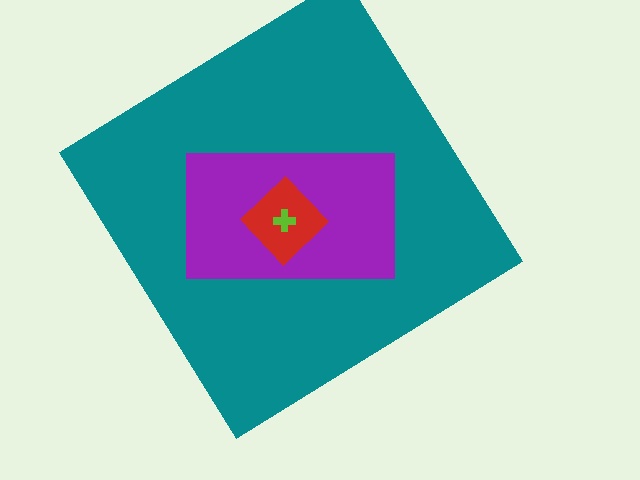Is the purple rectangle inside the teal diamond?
Yes.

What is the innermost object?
The lime cross.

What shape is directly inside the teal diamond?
The purple rectangle.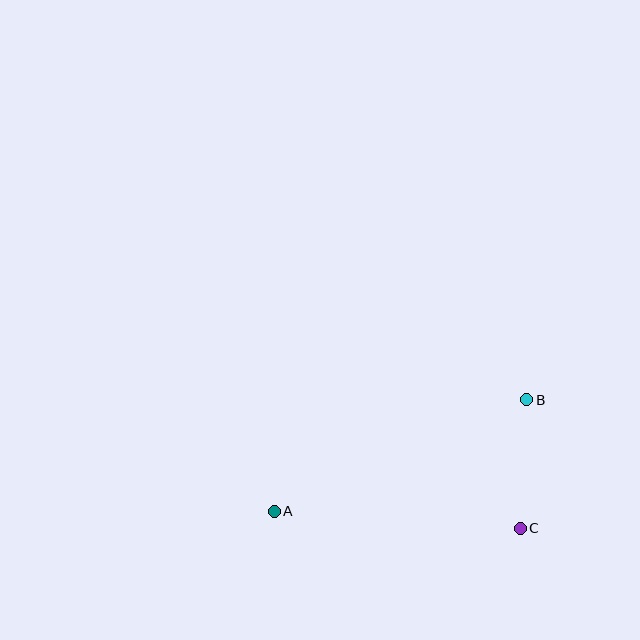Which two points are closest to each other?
Points B and C are closest to each other.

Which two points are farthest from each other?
Points A and B are farthest from each other.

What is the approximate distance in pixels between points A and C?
The distance between A and C is approximately 247 pixels.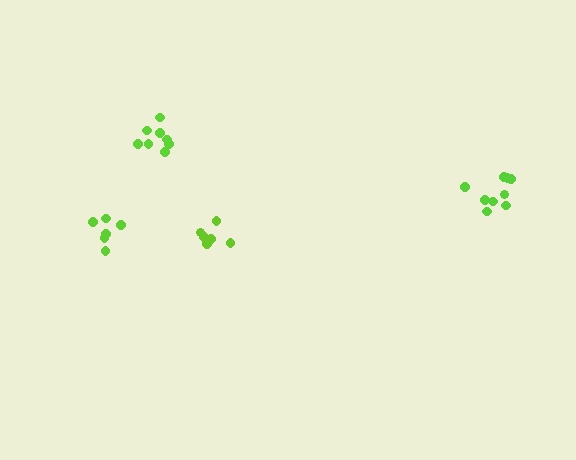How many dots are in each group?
Group 1: 9 dots, Group 2: 6 dots, Group 3: 8 dots, Group 4: 6 dots (29 total).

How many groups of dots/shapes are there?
There are 4 groups.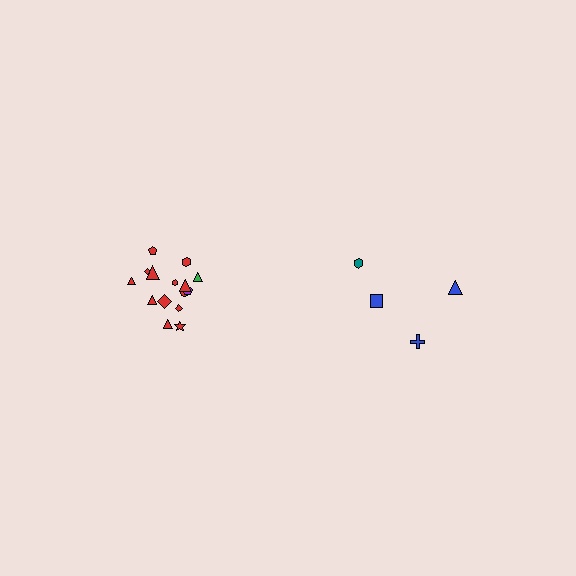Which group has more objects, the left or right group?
The left group.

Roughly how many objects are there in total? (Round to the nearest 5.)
Roughly 20 objects in total.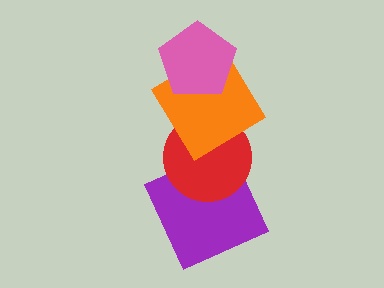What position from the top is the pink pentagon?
The pink pentagon is 1st from the top.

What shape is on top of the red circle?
The orange diamond is on top of the red circle.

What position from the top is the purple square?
The purple square is 4th from the top.